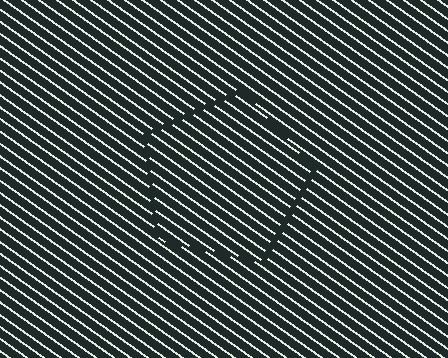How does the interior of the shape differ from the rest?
The interior of the shape contains the same grating, shifted by half a period — the contour is defined by the phase discontinuity where line-ends from the inner and outer gratings abut.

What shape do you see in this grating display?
An illusory pentagon. The interior of the shape contains the same grating, shifted by half a period — the contour is defined by the phase discontinuity where line-ends from the inner and outer gratings abut.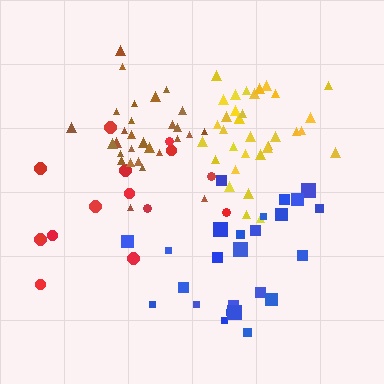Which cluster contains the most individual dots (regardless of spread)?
Yellow (34).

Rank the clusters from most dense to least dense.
brown, yellow, blue, red.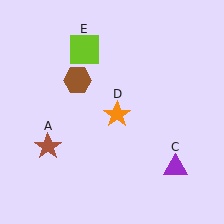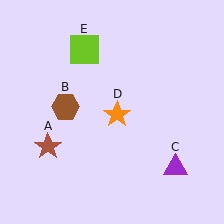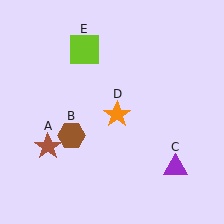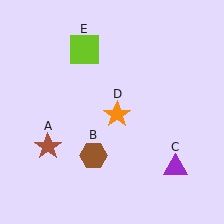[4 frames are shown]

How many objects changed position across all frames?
1 object changed position: brown hexagon (object B).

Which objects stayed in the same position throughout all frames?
Brown star (object A) and purple triangle (object C) and orange star (object D) and lime square (object E) remained stationary.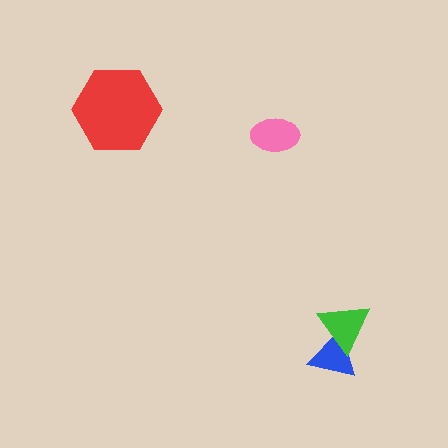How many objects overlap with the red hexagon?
0 objects overlap with the red hexagon.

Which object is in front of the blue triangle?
The green triangle is in front of the blue triangle.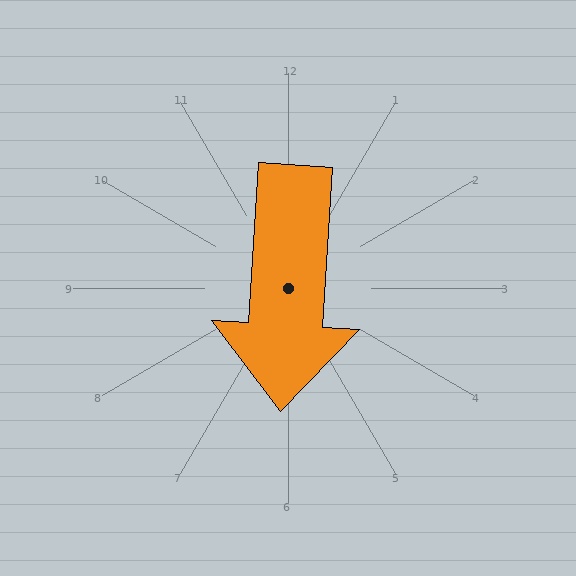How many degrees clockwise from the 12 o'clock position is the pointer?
Approximately 183 degrees.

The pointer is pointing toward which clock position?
Roughly 6 o'clock.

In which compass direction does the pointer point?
South.